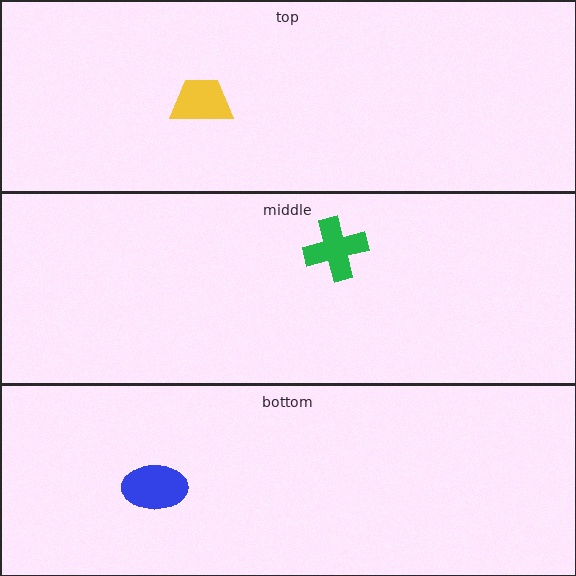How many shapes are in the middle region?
1.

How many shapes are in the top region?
1.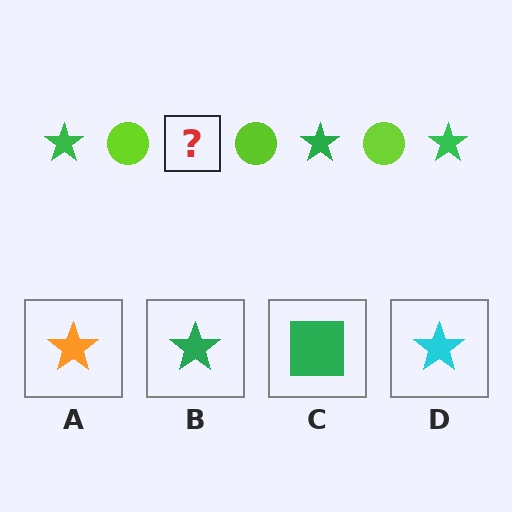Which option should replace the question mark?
Option B.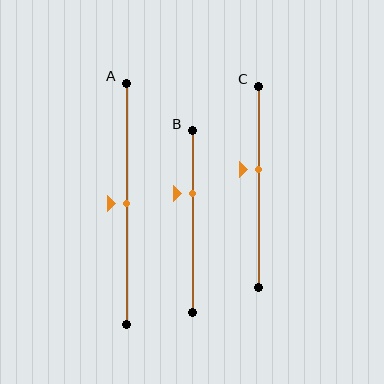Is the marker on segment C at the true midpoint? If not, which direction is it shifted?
No, the marker on segment C is shifted upward by about 9% of the segment length.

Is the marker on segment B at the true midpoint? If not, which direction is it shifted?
No, the marker on segment B is shifted upward by about 16% of the segment length.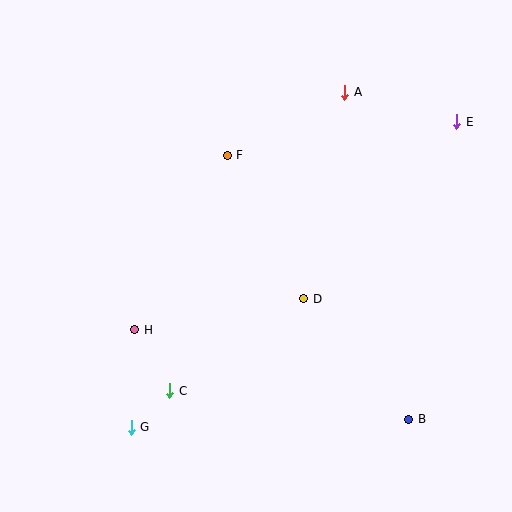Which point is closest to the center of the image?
Point D at (304, 299) is closest to the center.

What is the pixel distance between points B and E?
The distance between B and E is 301 pixels.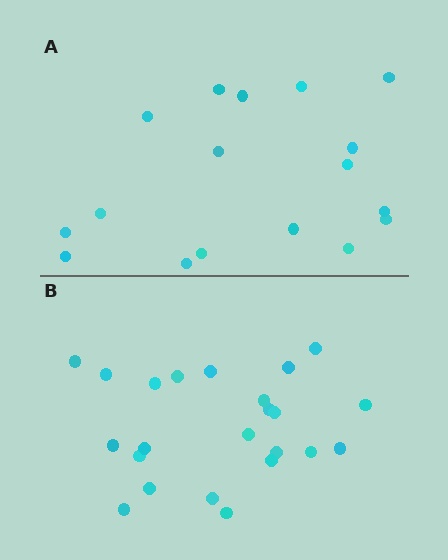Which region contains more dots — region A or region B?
Region B (the bottom region) has more dots.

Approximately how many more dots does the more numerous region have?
Region B has about 6 more dots than region A.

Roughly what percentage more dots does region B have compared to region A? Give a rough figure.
About 35% more.